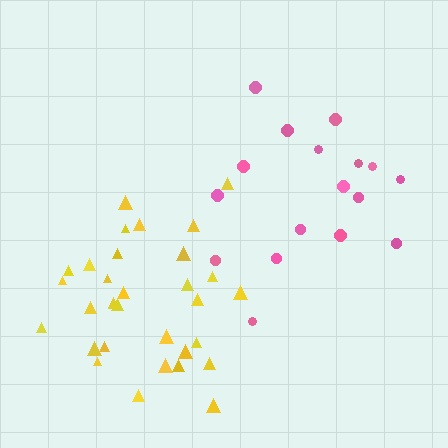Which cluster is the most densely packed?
Yellow.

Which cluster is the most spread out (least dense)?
Pink.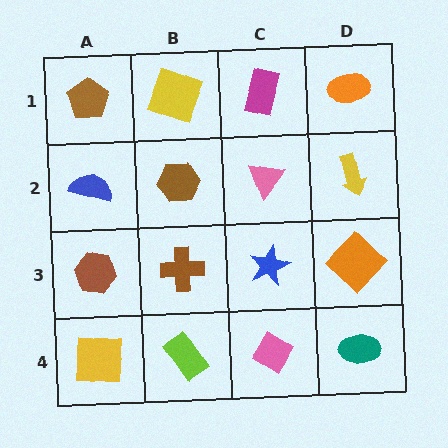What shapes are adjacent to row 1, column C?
A pink triangle (row 2, column C), a yellow square (row 1, column B), an orange ellipse (row 1, column D).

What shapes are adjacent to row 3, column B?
A brown hexagon (row 2, column B), a lime rectangle (row 4, column B), a brown hexagon (row 3, column A), a blue star (row 3, column C).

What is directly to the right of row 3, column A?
A brown cross.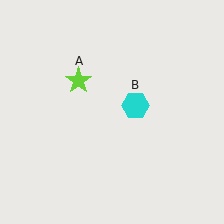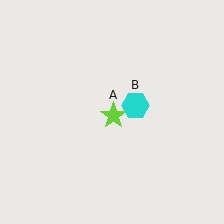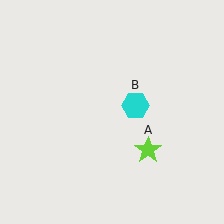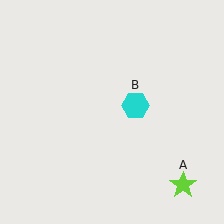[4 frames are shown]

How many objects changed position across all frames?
1 object changed position: lime star (object A).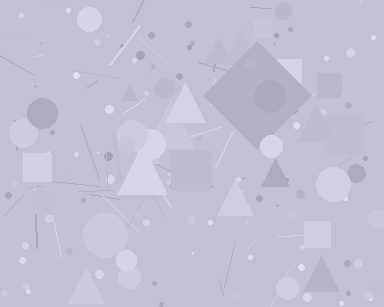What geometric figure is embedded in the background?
A diamond is embedded in the background.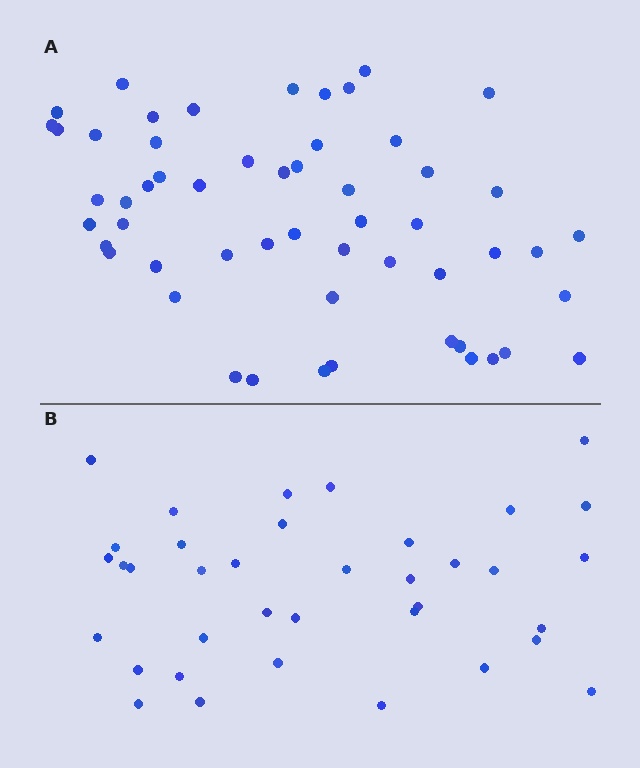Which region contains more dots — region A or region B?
Region A (the top region) has more dots.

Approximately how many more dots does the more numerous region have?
Region A has approximately 20 more dots than region B.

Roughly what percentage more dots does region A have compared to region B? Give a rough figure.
About 50% more.